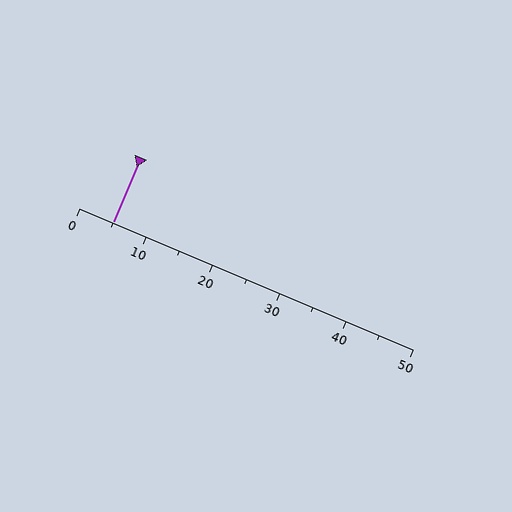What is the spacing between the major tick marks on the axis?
The major ticks are spaced 10 apart.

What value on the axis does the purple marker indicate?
The marker indicates approximately 5.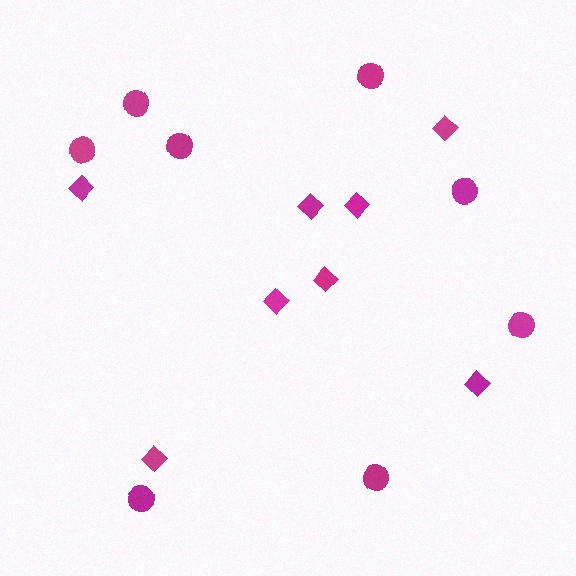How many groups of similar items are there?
There are 2 groups: one group of circles (8) and one group of diamonds (8).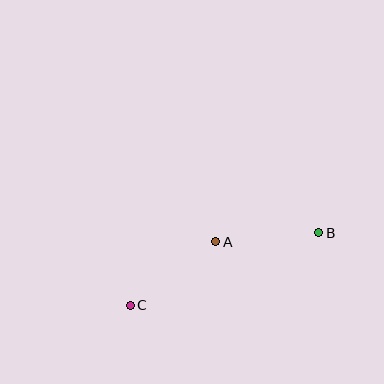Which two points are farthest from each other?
Points B and C are farthest from each other.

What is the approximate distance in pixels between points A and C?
The distance between A and C is approximately 106 pixels.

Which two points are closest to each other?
Points A and B are closest to each other.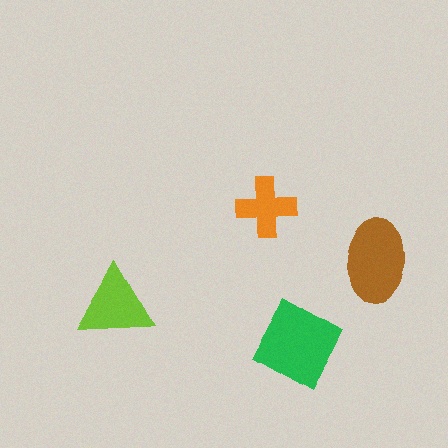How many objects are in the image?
There are 4 objects in the image.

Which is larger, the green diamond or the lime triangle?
The green diamond.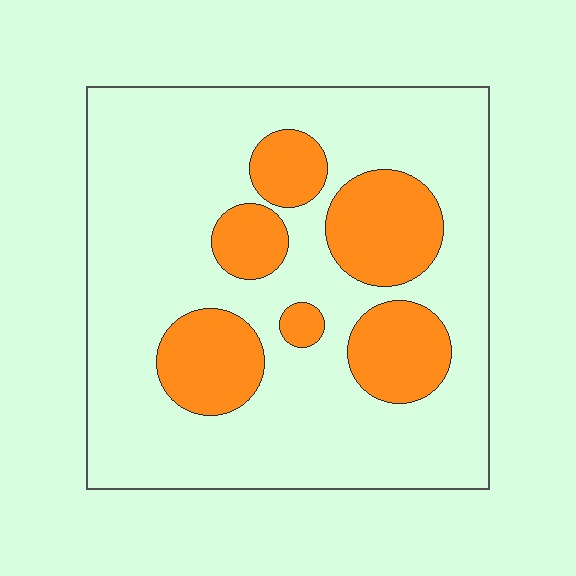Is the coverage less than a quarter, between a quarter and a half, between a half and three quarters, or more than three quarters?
Less than a quarter.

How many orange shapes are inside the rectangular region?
6.